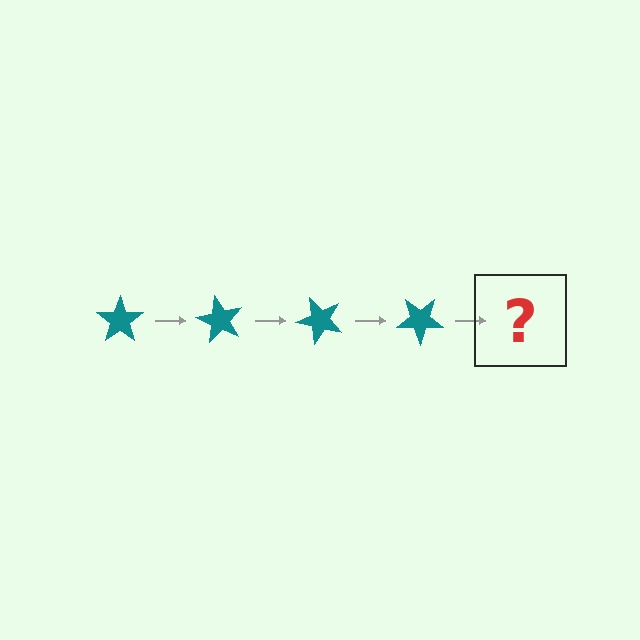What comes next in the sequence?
The next element should be a teal star rotated 240 degrees.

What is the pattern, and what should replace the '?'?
The pattern is that the star rotates 60 degrees each step. The '?' should be a teal star rotated 240 degrees.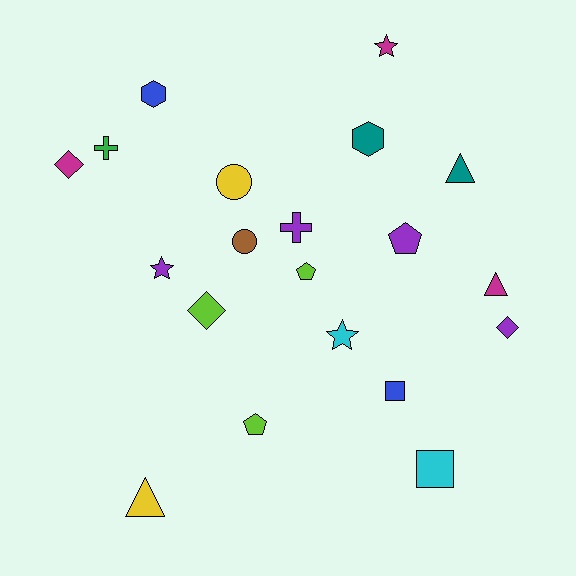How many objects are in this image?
There are 20 objects.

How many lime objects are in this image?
There are 3 lime objects.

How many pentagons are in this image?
There are 3 pentagons.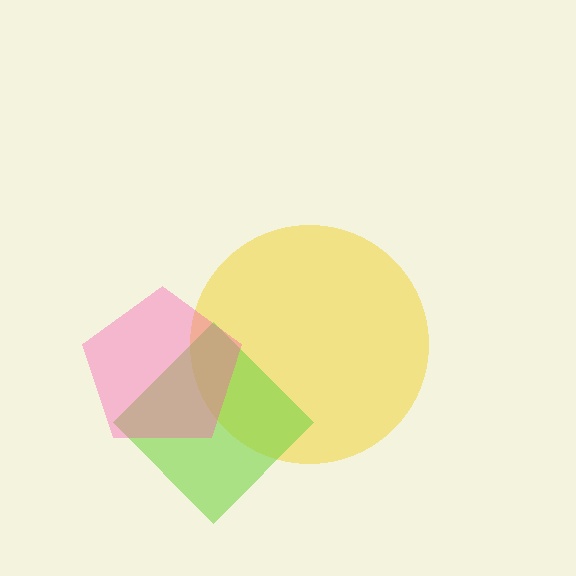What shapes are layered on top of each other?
The layered shapes are: a yellow circle, a lime diamond, a pink pentagon.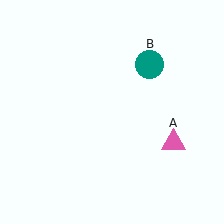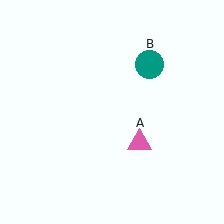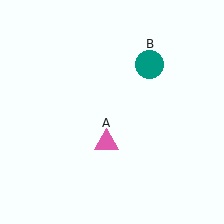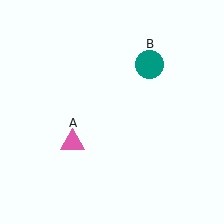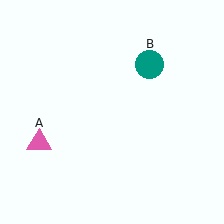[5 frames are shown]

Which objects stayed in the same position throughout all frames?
Teal circle (object B) remained stationary.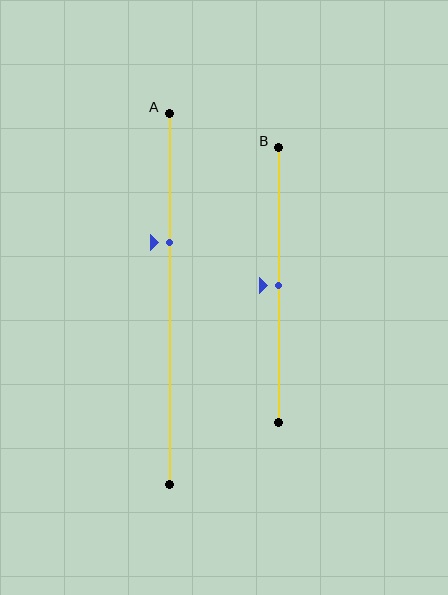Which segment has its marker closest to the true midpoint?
Segment B has its marker closest to the true midpoint.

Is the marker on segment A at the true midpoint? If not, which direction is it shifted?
No, the marker on segment A is shifted upward by about 15% of the segment length.